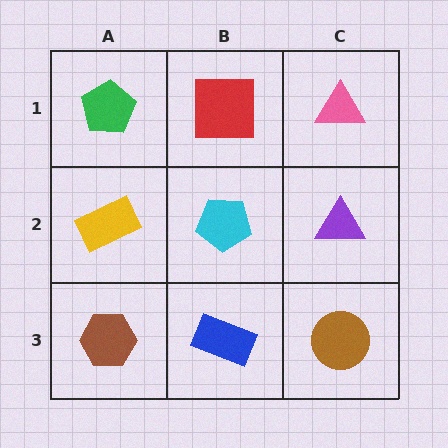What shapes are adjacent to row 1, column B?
A cyan pentagon (row 2, column B), a green pentagon (row 1, column A), a pink triangle (row 1, column C).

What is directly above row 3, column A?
A yellow rectangle.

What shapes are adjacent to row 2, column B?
A red square (row 1, column B), a blue rectangle (row 3, column B), a yellow rectangle (row 2, column A), a purple triangle (row 2, column C).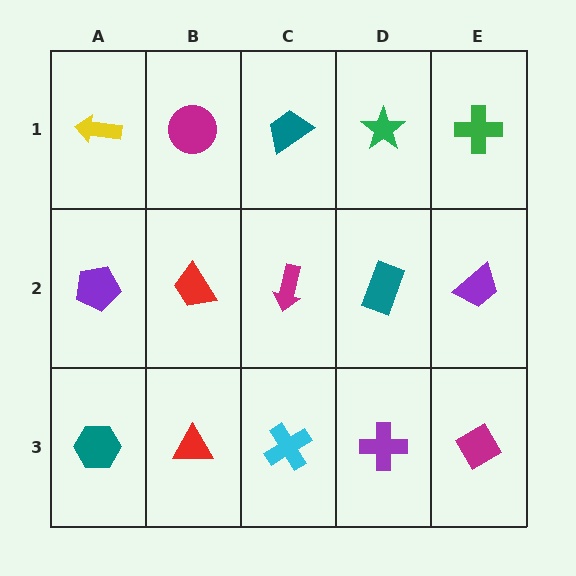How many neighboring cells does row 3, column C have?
3.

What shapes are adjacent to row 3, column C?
A magenta arrow (row 2, column C), a red triangle (row 3, column B), a purple cross (row 3, column D).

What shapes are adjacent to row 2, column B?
A magenta circle (row 1, column B), a red triangle (row 3, column B), a purple pentagon (row 2, column A), a magenta arrow (row 2, column C).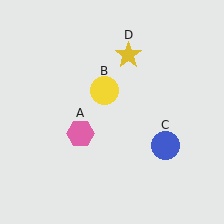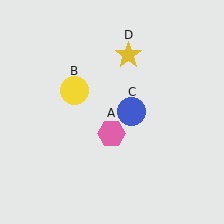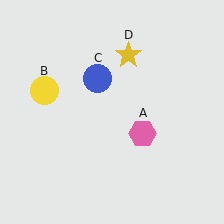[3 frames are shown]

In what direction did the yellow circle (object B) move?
The yellow circle (object B) moved left.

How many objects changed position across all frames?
3 objects changed position: pink hexagon (object A), yellow circle (object B), blue circle (object C).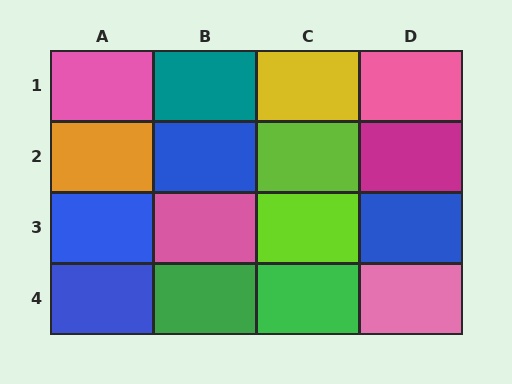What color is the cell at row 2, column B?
Blue.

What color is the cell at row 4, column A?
Blue.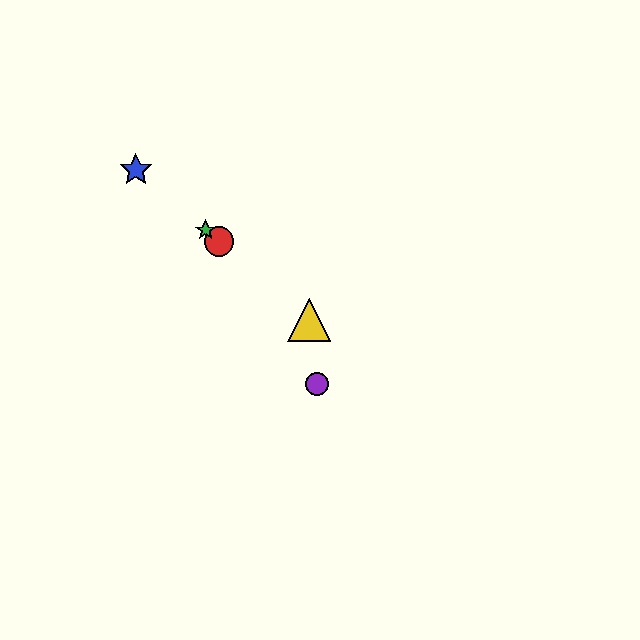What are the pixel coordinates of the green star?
The green star is at (206, 230).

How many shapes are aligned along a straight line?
4 shapes (the red circle, the blue star, the green star, the yellow triangle) are aligned along a straight line.